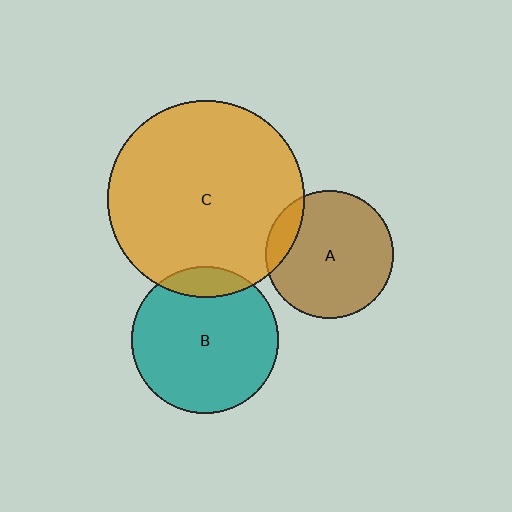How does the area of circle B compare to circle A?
Approximately 1.3 times.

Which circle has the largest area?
Circle C (orange).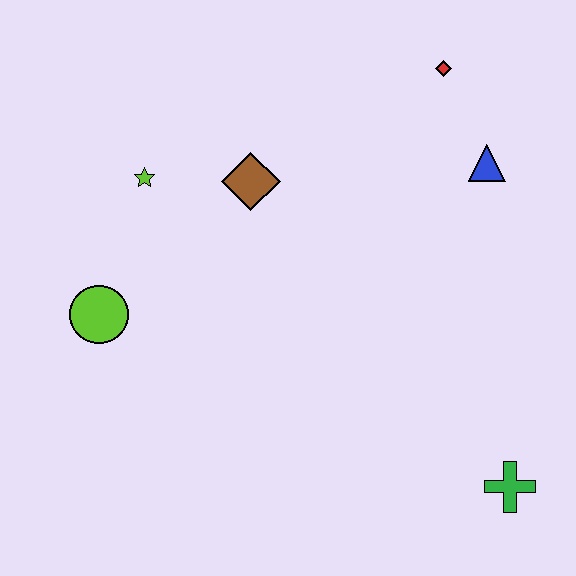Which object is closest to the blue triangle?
The red diamond is closest to the blue triangle.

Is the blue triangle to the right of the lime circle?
Yes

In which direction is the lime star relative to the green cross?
The lime star is to the left of the green cross.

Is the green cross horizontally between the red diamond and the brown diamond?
No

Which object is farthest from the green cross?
The lime star is farthest from the green cross.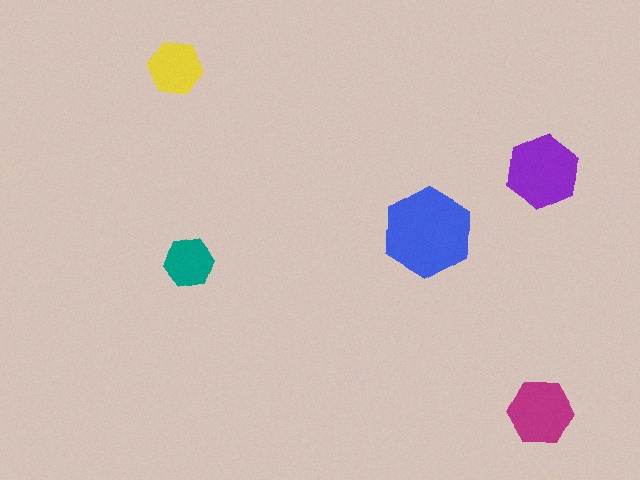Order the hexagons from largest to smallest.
the blue one, the purple one, the magenta one, the yellow one, the teal one.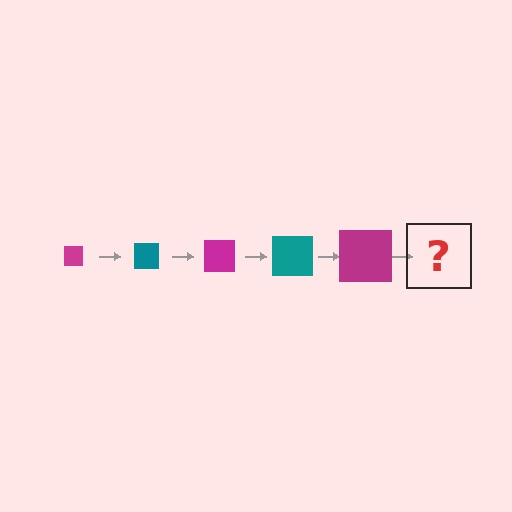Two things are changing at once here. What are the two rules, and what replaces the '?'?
The two rules are that the square grows larger each step and the color cycles through magenta and teal. The '?' should be a teal square, larger than the previous one.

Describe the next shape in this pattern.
It should be a teal square, larger than the previous one.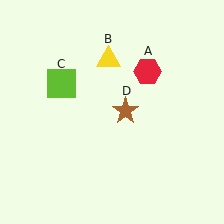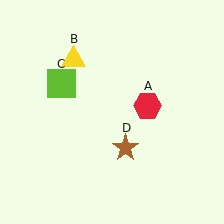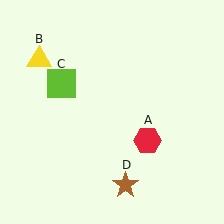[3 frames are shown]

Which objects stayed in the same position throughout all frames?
Lime square (object C) remained stationary.